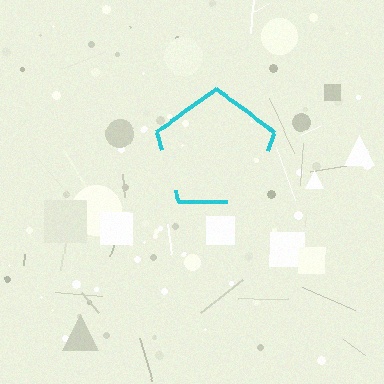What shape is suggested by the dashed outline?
The dashed outline suggests a pentagon.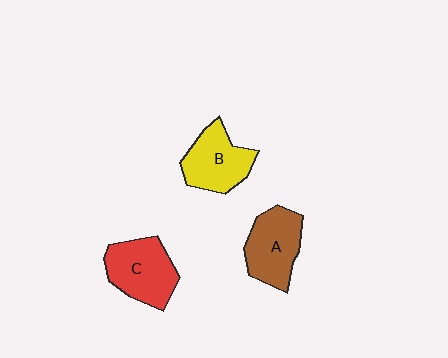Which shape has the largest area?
Shape C (red).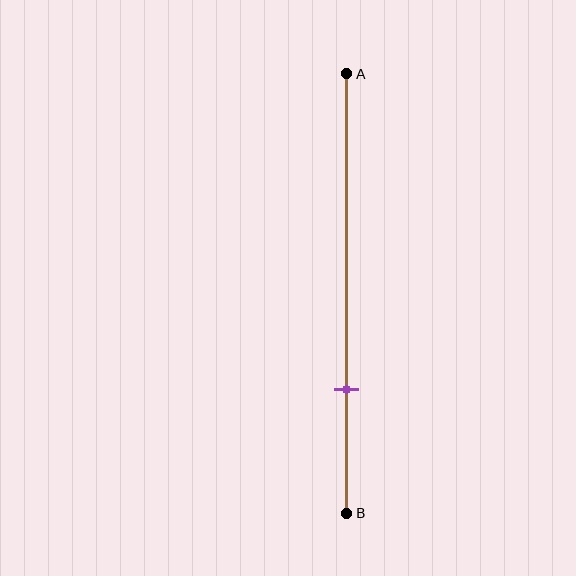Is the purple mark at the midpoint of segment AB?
No, the mark is at about 70% from A, not at the 50% midpoint.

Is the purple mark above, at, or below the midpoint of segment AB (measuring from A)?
The purple mark is below the midpoint of segment AB.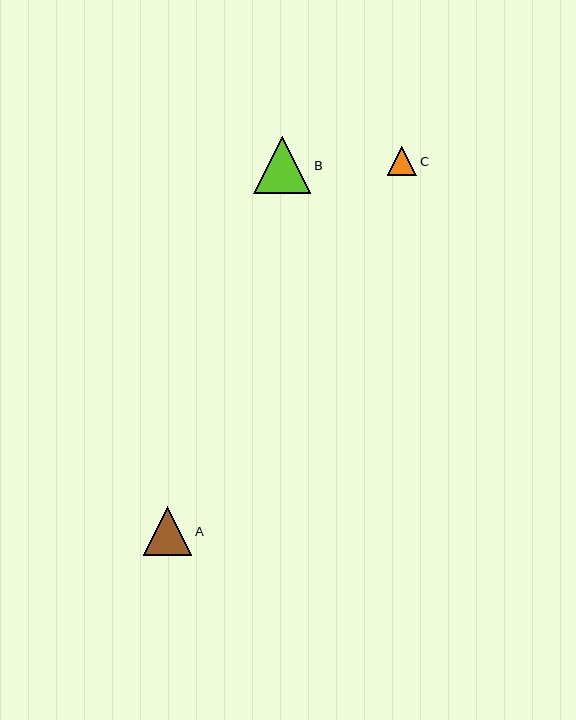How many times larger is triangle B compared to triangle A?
Triangle B is approximately 1.2 times the size of triangle A.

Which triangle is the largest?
Triangle B is the largest with a size of approximately 57 pixels.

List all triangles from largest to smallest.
From largest to smallest: B, A, C.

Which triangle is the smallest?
Triangle C is the smallest with a size of approximately 29 pixels.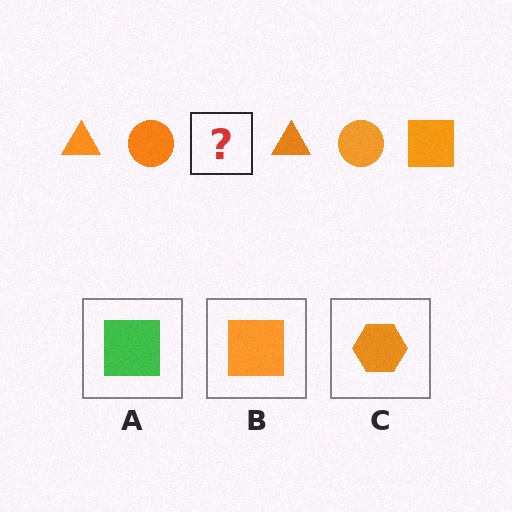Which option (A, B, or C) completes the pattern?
B.